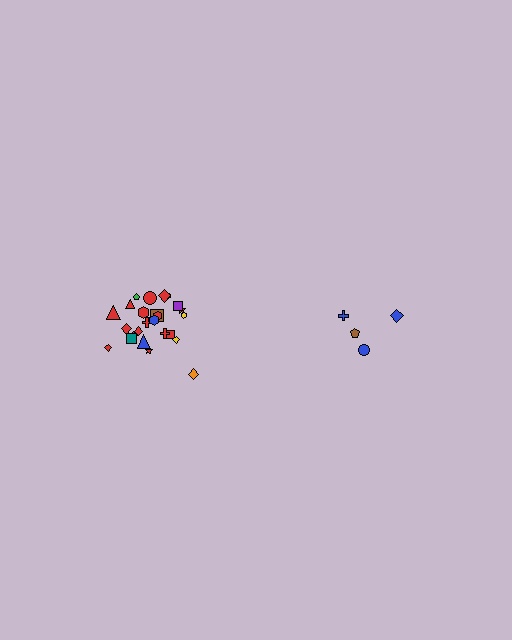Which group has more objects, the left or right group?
The left group.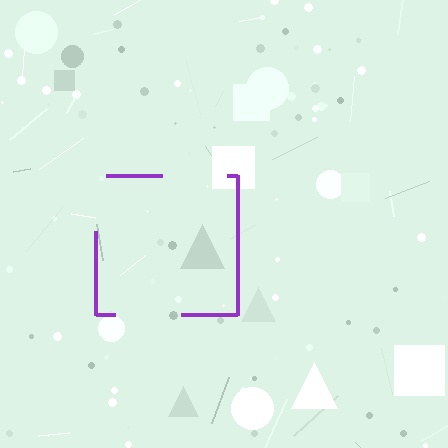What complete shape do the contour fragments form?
The contour fragments form a square.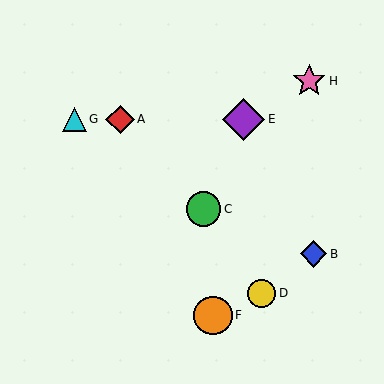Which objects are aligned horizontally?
Objects A, E, G are aligned horizontally.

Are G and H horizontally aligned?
No, G is at y≈119 and H is at y≈81.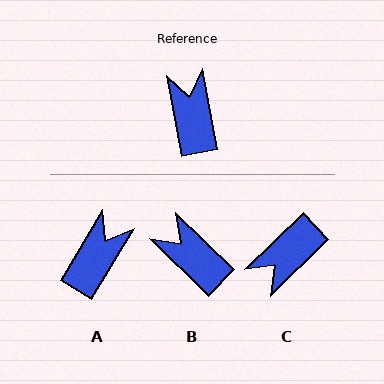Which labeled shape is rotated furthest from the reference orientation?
C, about 124 degrees away.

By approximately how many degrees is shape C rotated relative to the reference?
Approximately 124 degrees counter-clockwise.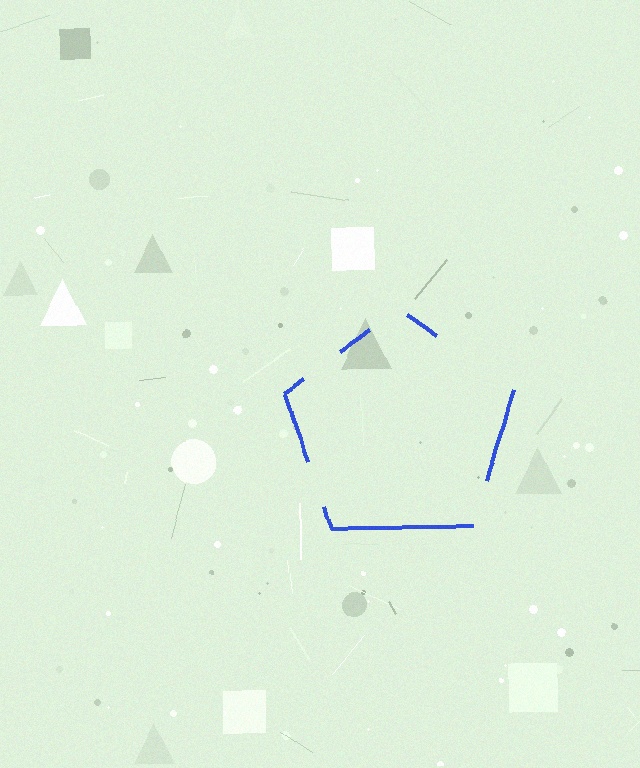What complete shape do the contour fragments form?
The contour fragments form a pentagon.